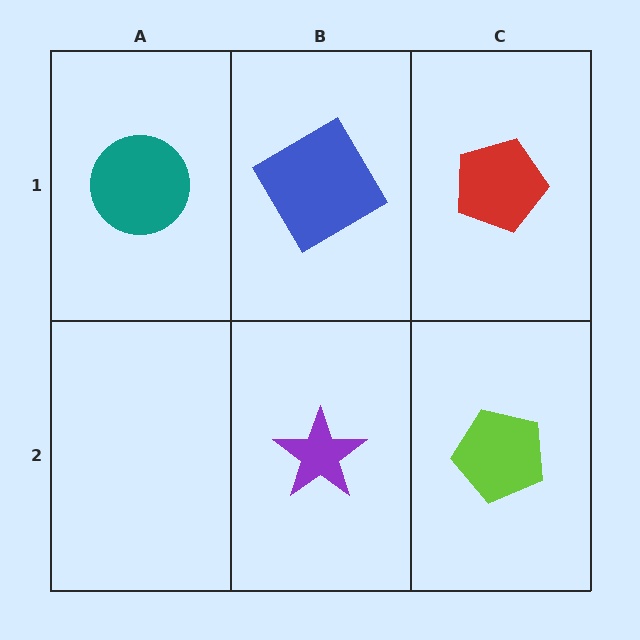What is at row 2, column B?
A purple star.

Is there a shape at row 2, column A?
No, that cell is empty.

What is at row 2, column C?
A lime pentagon.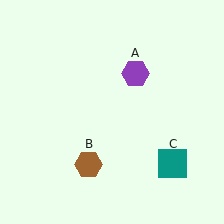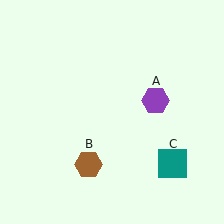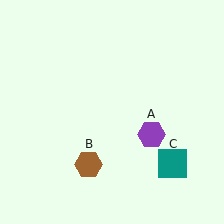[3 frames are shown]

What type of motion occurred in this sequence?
The purple hexagon (object A) rotated clockwise around the center of the scene.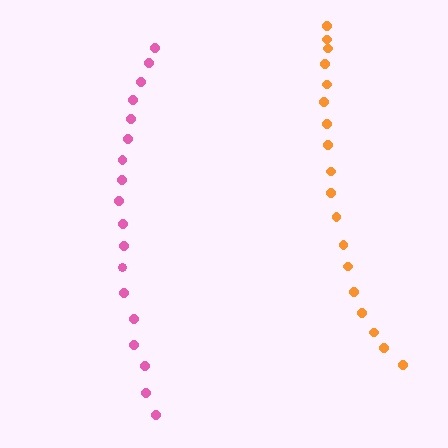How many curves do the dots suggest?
There are 2 distinct paths.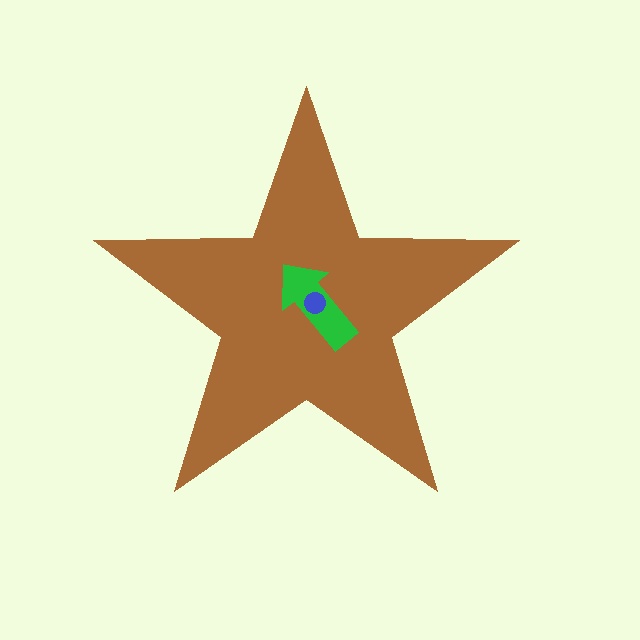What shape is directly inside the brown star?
The green arrow.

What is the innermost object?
The blue circle.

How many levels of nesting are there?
3.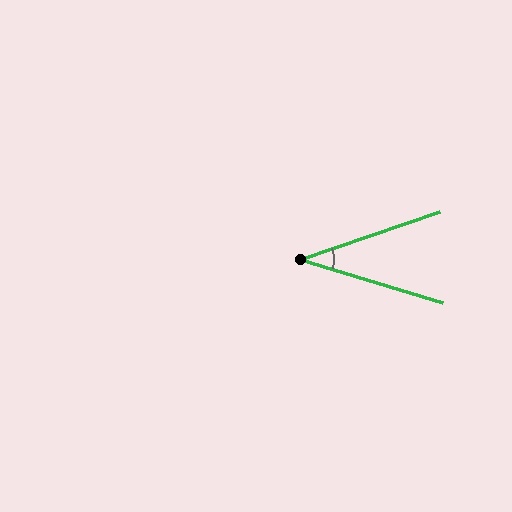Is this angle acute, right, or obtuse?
It is acute.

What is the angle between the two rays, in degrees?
Approximately 36 degrees.